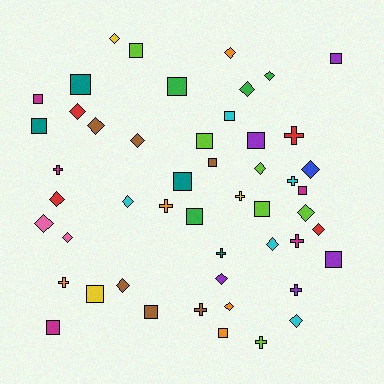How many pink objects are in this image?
There are 2 pink objects.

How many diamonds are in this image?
There are 20 diamonds.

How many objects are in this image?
There are 50 objects.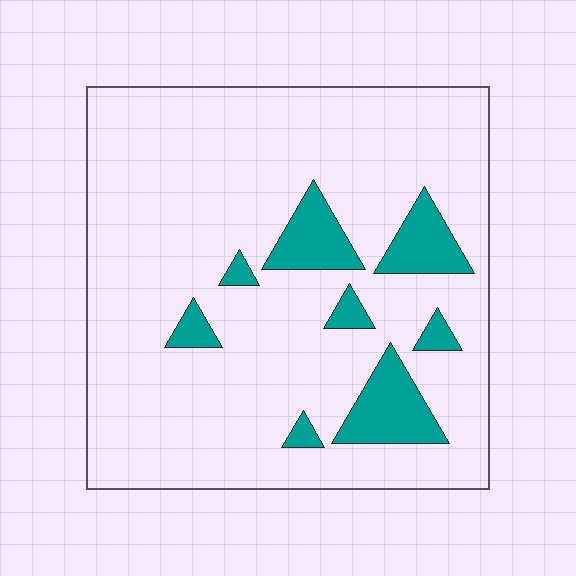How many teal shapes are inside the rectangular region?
8.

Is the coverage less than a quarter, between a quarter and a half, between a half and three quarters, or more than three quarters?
Less than a quarter.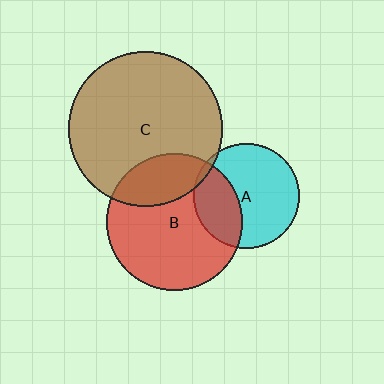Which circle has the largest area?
Circle C (brown).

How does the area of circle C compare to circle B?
Approximately 1.3 times.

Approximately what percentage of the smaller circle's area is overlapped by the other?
Approximately 25%.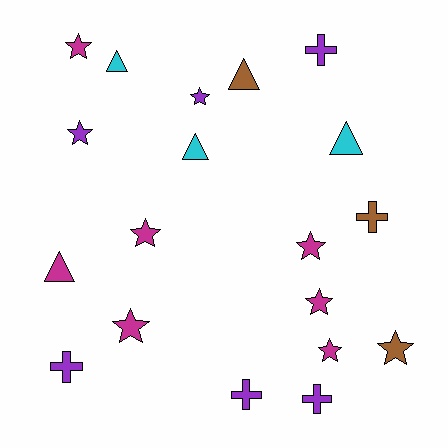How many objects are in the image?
There are 19 objects.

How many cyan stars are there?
There are no cyan stars.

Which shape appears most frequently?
Star, with 9 objects.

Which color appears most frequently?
Magenta, with 7 objects.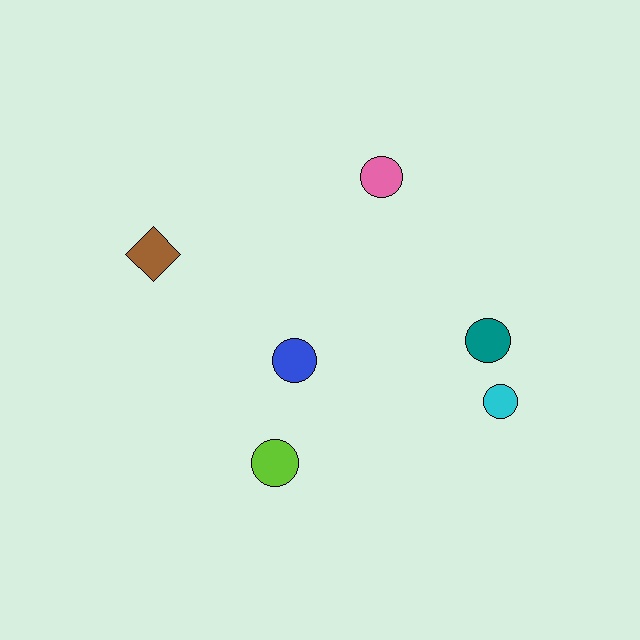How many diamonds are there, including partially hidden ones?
There is 1 diamond.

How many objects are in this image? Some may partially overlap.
There are 6 objects.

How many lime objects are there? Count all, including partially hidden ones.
There is 1 lime object.